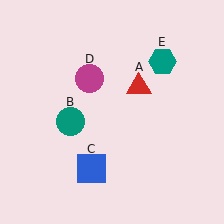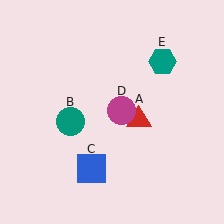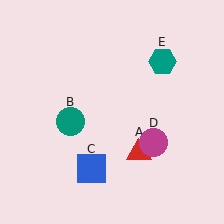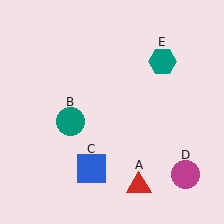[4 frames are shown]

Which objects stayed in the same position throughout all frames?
Teal circle (object B) and blue square (object C) and teal hexagon (object E) remained stationary.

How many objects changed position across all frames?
2 objects changed position: red triangle (object A), magenta circle (object D).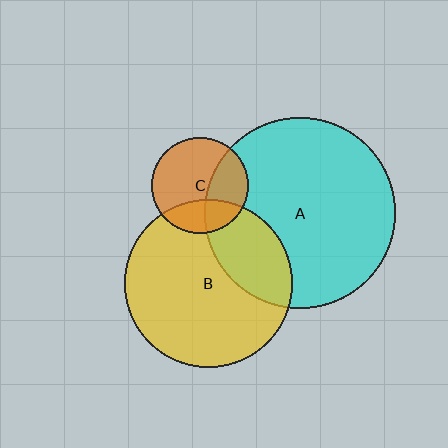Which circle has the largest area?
Circle A (cyan).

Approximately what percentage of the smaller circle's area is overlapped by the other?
Approximately 25%.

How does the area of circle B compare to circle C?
Approximately 3.0 times.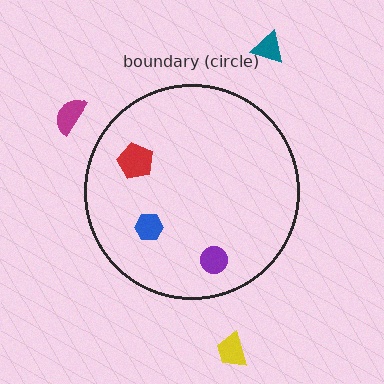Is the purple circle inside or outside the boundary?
Inside.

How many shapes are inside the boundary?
3 inside, 3 outside.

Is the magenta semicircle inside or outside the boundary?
Outside.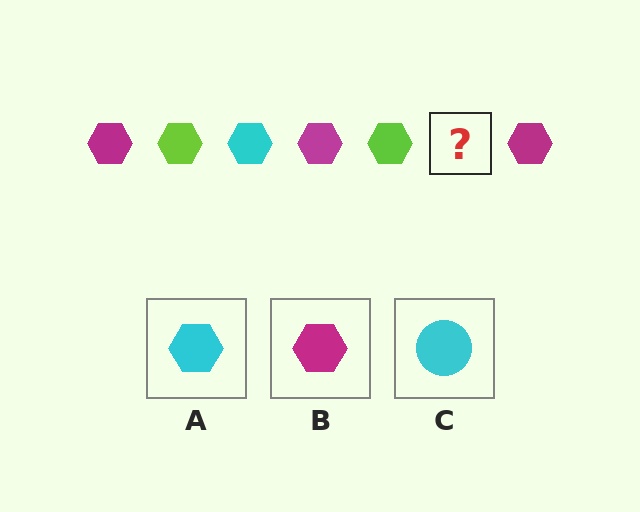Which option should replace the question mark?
Option A.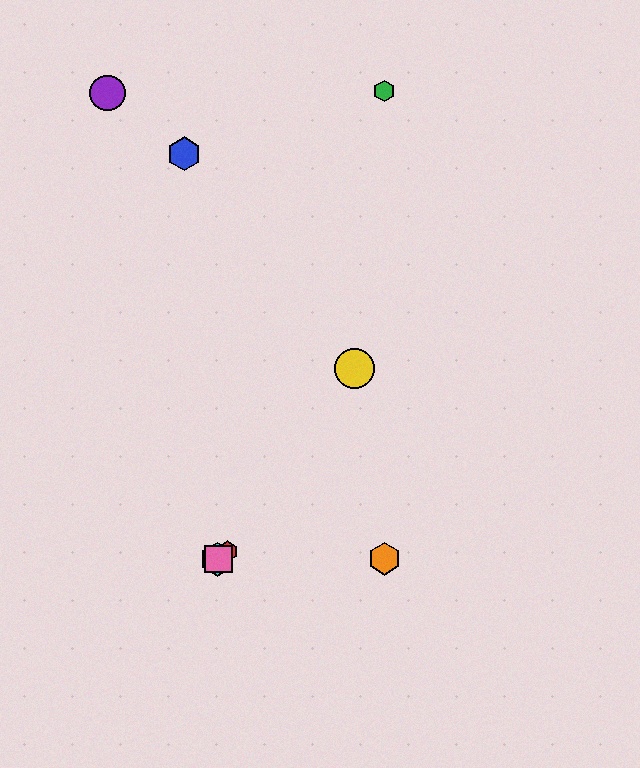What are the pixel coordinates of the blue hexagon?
The blue hexagon is at (184, 154).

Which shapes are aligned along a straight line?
The red hexagon, the cyan hexagon, the pink square are aligned along a straight line.